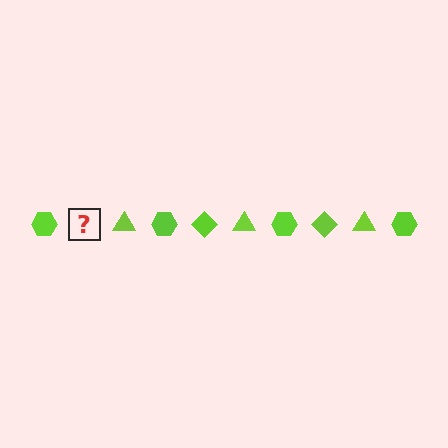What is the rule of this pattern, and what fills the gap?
The rule is that the pattern cycles through hexagon, diamond, triangle shapes in lime. The gap should be filled with a lime diamond.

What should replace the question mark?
The question mark should be replaced with a lime diamond.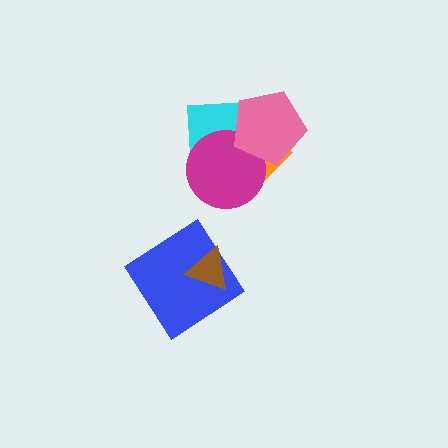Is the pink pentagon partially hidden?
No, no other shape covers it.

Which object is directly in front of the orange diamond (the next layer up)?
The magenta circle is directly in front of the orange diamond.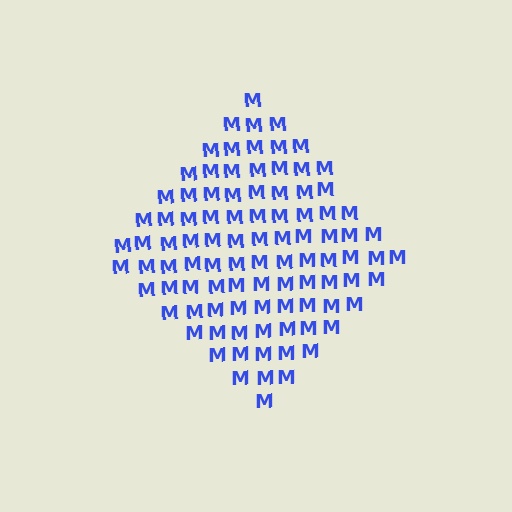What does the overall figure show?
The overall figure shows a diamond.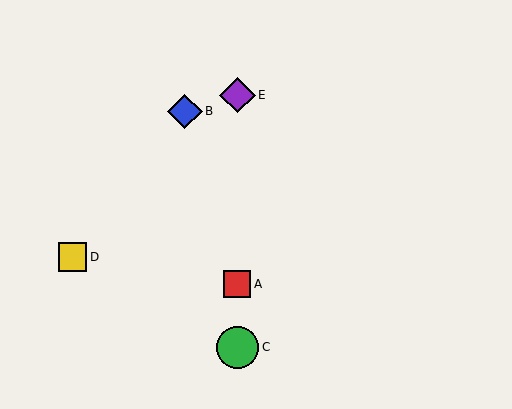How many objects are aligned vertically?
3 objects (A, C, E) are aligned vertically.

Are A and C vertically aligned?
Yes, both are at x≈237.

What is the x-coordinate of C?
Object C is at x≈237.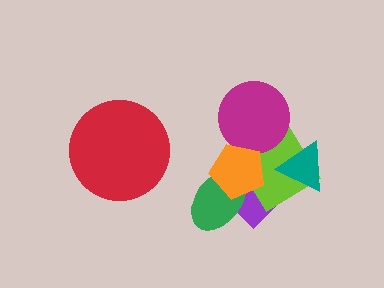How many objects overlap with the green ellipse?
3 objects overlap with the green ellipse.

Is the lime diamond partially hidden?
Yes, it is partially covered by another shape.